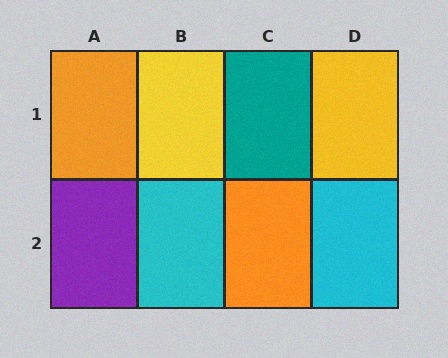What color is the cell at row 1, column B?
Yellow.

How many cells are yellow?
2 cells are yellow.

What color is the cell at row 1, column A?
Orange.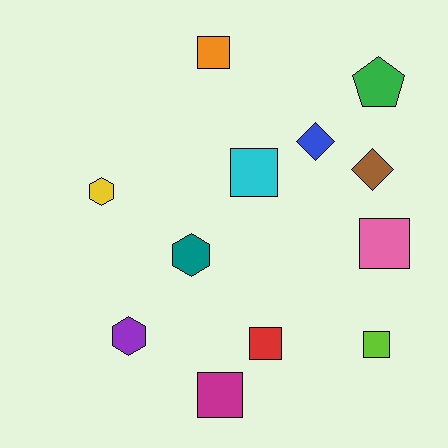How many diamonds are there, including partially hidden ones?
There are 2 diamonds.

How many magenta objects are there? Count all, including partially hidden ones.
There is 1 magenta object.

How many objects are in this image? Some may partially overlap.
There are 12 objects.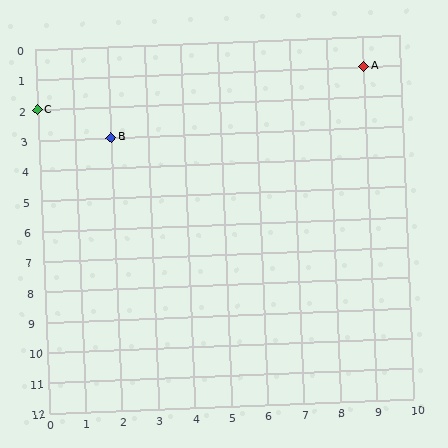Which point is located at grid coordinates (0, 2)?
Point C is at (0, 2).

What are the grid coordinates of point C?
Point C is at grid coordinates (0, 2).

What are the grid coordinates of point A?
Point A is at grid coordinates (9, 1).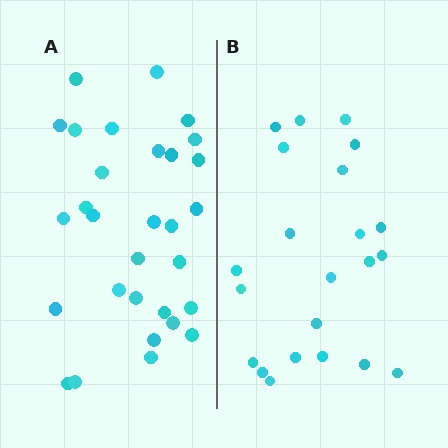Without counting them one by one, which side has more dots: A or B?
Region A (the left region) has more dots.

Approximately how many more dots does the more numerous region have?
Region A has roughly 8 or so more dots than region B.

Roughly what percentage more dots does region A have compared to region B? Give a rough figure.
About 35% more.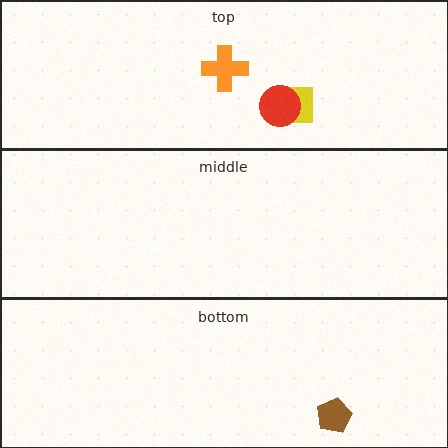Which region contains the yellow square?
The top region.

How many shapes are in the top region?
3.